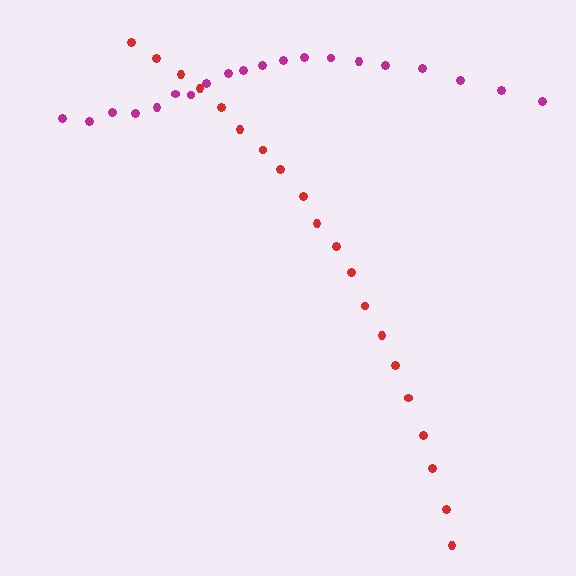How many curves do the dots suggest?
There are 2 distinct paths.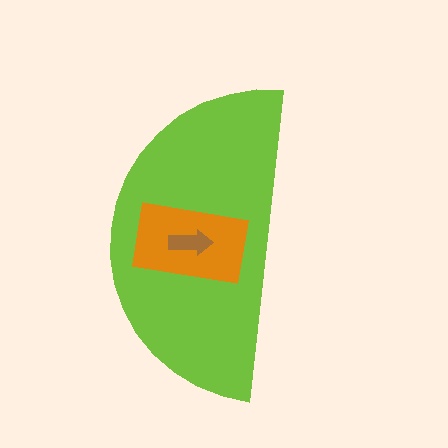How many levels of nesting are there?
3.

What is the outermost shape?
The lime semicircle.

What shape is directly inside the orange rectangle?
The brown arrow.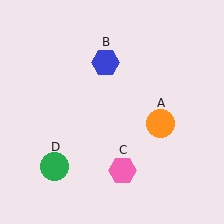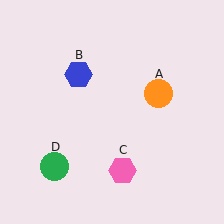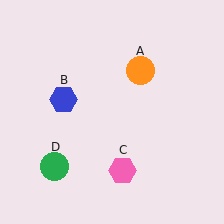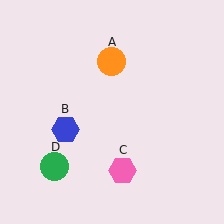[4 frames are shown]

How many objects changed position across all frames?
2 objects changed position: orange circle (object A), blue hexagon (object B).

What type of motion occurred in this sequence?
The orange circle (object A), blue hexagon (object B) rotated counterclockwise around the center of the scene.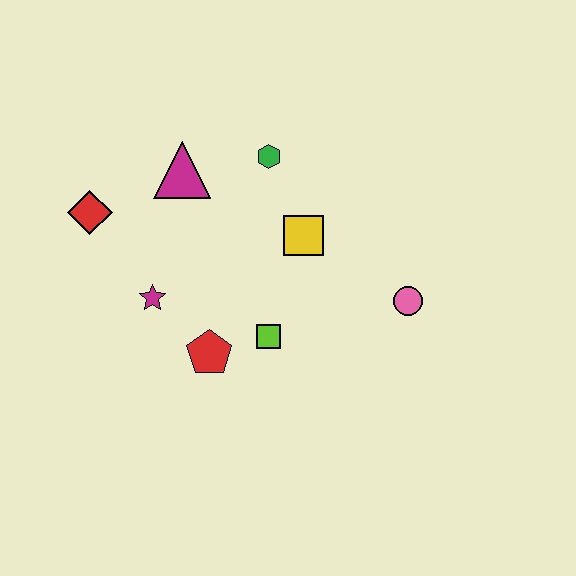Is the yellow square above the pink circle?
Yes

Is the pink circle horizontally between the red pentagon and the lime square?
No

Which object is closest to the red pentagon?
The lime square is closest to the red pentagon.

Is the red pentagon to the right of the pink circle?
No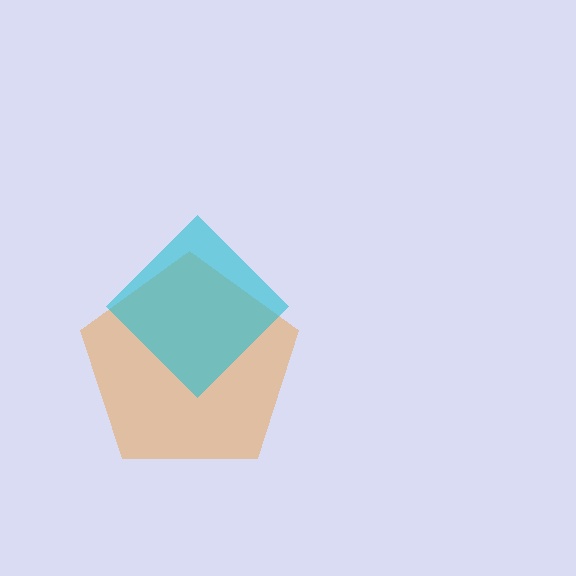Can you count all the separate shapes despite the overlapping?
Yes, there are 2 separate shapes.